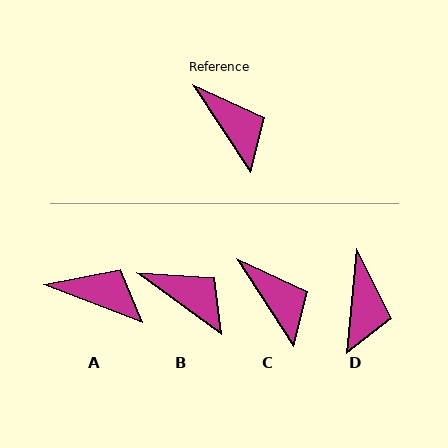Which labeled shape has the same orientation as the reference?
C.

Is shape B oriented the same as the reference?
No, it is off by about 21 degrees.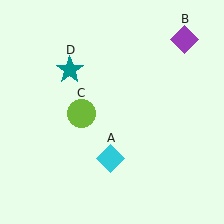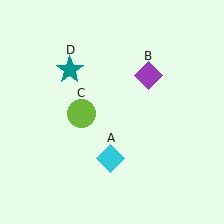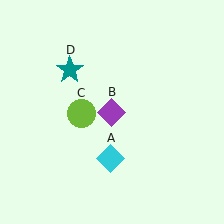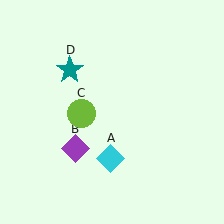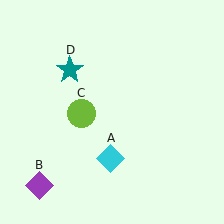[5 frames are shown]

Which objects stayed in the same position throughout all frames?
Cyan diamond (object A) and lime circle (object C) and teal star (object D) remained stationary.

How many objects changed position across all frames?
1 object changed position: purple diamond (object B).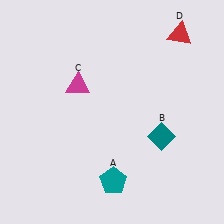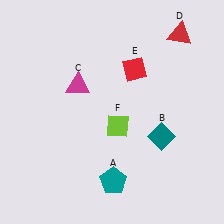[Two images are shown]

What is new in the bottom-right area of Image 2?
A lime diamond (F) was added in the bottom-right area of Image 2.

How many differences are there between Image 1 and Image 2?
There are 2 differences between the two images.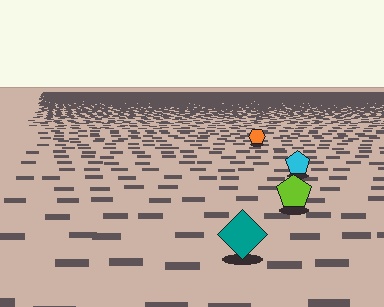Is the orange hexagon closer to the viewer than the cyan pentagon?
No. The cyan pentagon is closer — you can tell from the texture gradient: the ground texture is coarser near it.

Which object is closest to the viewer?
The teal diamond is closest. The texture marks near it are larger and more spread out.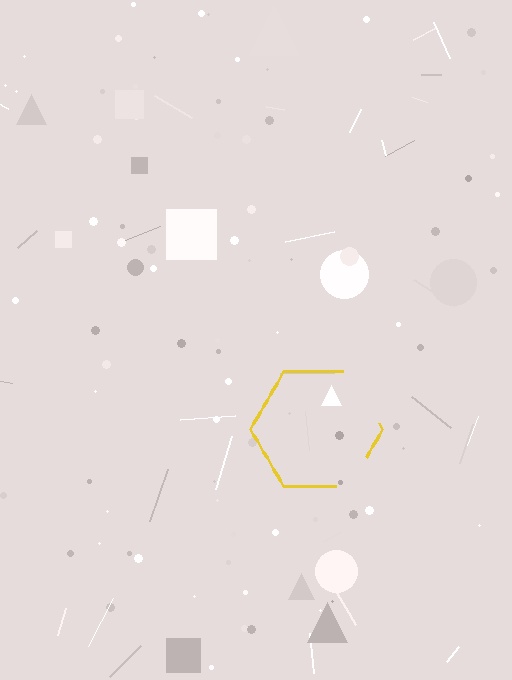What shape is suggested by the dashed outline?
The dashed outline suggests a hexagon.